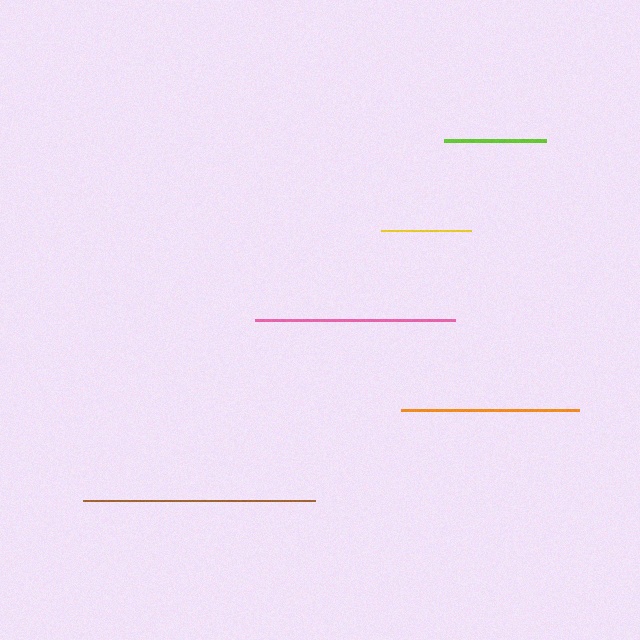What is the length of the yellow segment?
The yellow segment is approximately 90 pixels long.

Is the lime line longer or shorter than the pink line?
The pink line is longer than the lime line.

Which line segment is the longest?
The brown line is the longest at approximately 232 pixels.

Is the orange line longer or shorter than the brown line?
The brown line is longer than the orange line.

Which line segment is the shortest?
The yellow line is the shortest at approximately 90 pixels.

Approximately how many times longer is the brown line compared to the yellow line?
The brown line is approximately 2.6 times the length of the yellow line.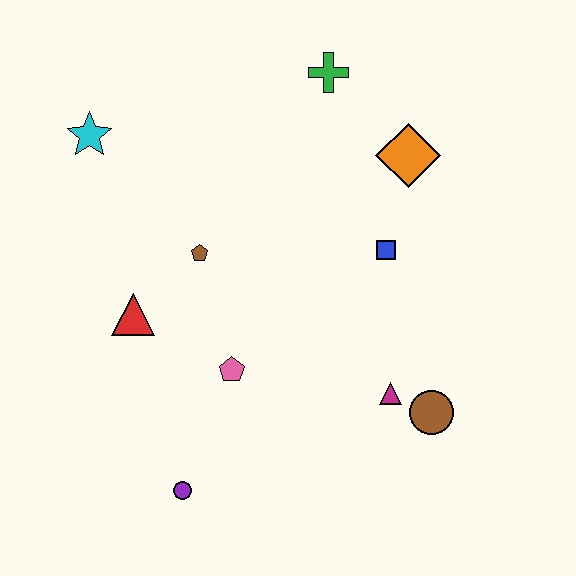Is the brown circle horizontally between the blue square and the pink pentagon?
No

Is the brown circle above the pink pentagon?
No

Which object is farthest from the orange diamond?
The purple circle is farthest from the orange diamond.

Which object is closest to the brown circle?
The magenta triangle is closest to the brown circle.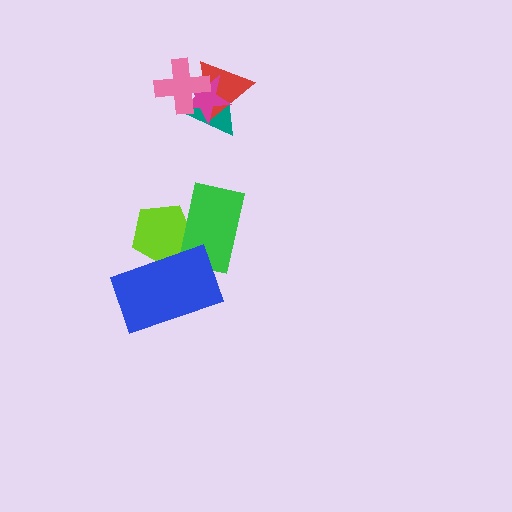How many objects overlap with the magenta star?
3 objects overlap with the magenta star.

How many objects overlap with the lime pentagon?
2 objects overlap with the lime pentagon.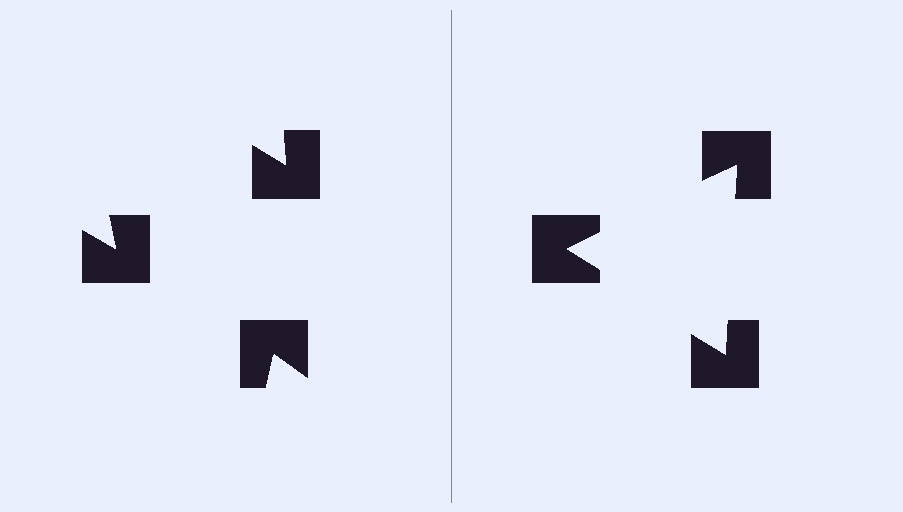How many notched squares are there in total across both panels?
6 — 3 on each side.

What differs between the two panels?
The notched squares are positioned identically on both sides; only the wedge orientations differ. On the right they align to a triangle; on the left they are misaligned.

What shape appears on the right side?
An illusory triangle.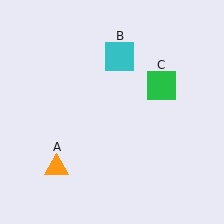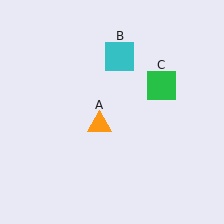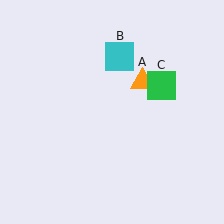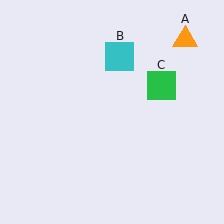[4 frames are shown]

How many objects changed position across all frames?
1 object changed position: orange triangle (object A).